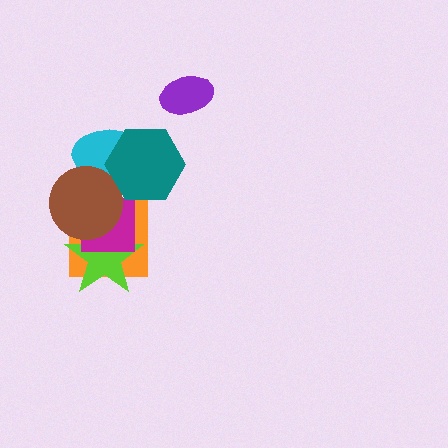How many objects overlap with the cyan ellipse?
2 objects overlap with the cyan ellipse.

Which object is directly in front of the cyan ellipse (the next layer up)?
The brown circle is directly in front of the cyan ellipse.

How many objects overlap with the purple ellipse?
0 objects overlap with the purple ellipse.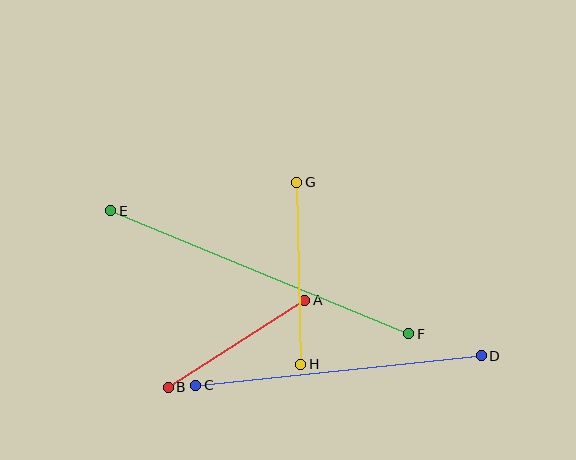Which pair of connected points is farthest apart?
Points E and F are farthest apart.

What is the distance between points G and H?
The distance is approximately 182 pixels.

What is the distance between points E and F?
The distance is approximately 323 pixels.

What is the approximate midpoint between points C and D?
The midpoint is at approximately (338, 370) pixels.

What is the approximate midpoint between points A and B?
The midpoint is at approximately (236, 344) pixels.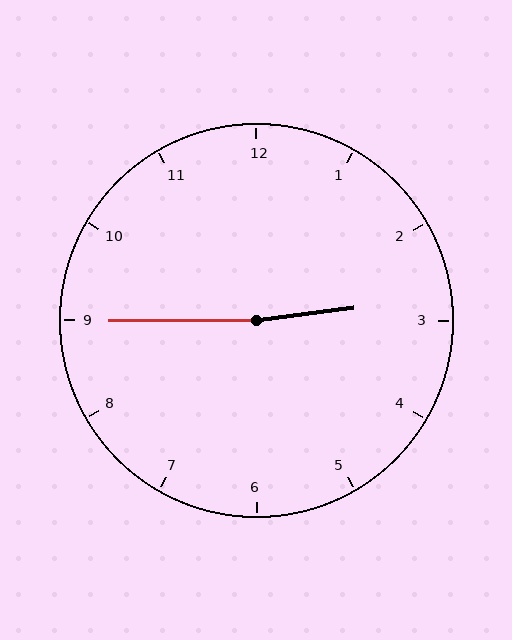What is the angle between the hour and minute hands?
Approximately 172 degrees.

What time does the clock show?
2:45.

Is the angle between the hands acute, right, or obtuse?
It is obtuse.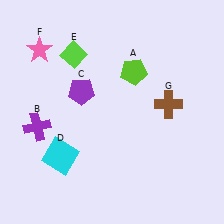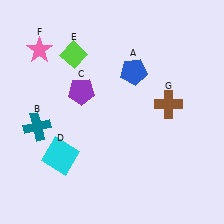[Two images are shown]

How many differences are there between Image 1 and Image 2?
There are 2 differences between the two images.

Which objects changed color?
A changed from lime to blue. B changed from purple to teal.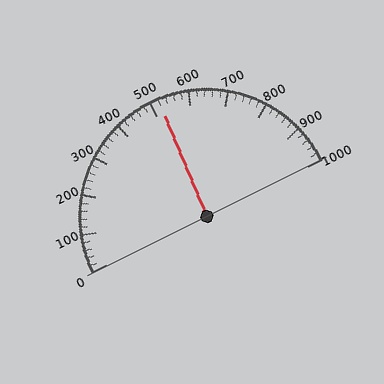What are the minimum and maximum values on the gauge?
The gauge ranges from 0 to 1000.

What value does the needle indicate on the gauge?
The needle indicates approximately 520.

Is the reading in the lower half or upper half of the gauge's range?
The reading is in the upper half of the range (0 to 1000).